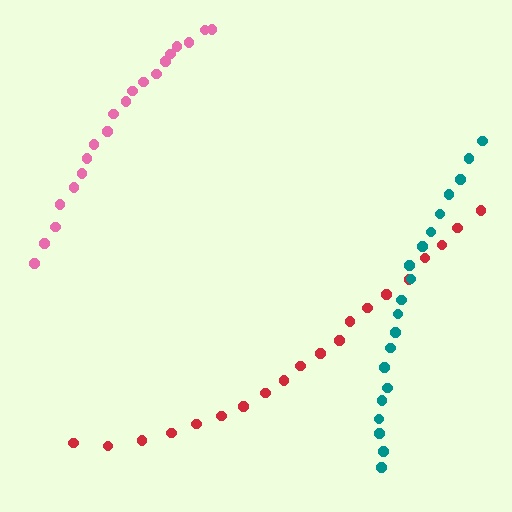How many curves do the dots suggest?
There are 3 distinct paths.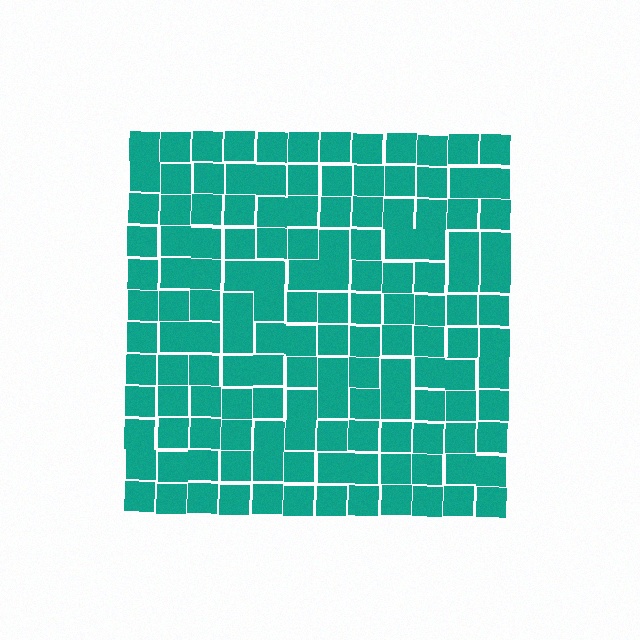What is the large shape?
The large shape is a square.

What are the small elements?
The small elements are squares.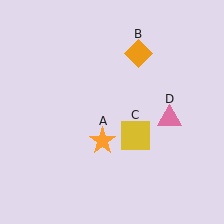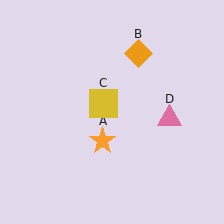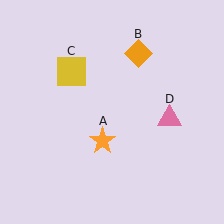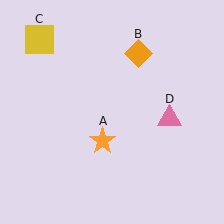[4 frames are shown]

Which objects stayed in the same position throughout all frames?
Orange star (object A) and orange diamond (object B) and pink triangle (object D) remained stationary.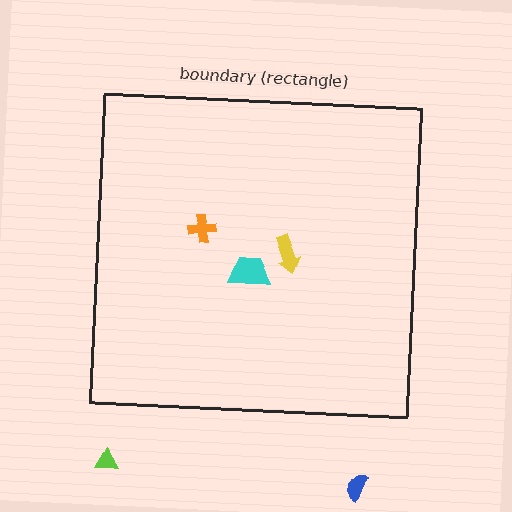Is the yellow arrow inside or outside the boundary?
Inside.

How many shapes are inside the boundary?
3 inside, 2 outside.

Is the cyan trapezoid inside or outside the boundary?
Inside.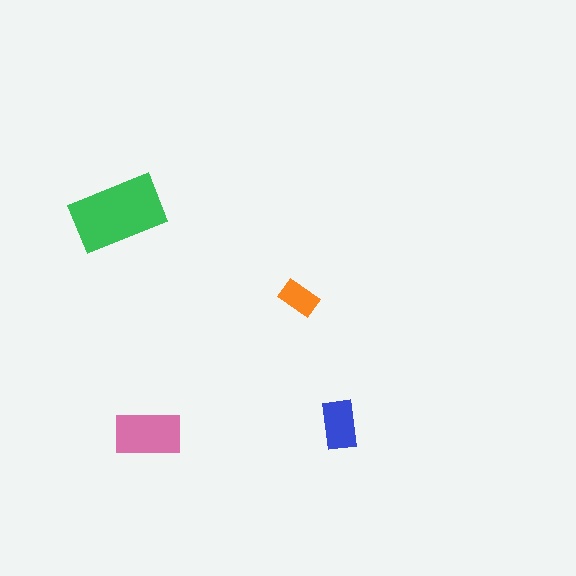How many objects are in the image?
There are 4 objects in the image.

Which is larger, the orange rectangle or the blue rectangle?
The blue one.